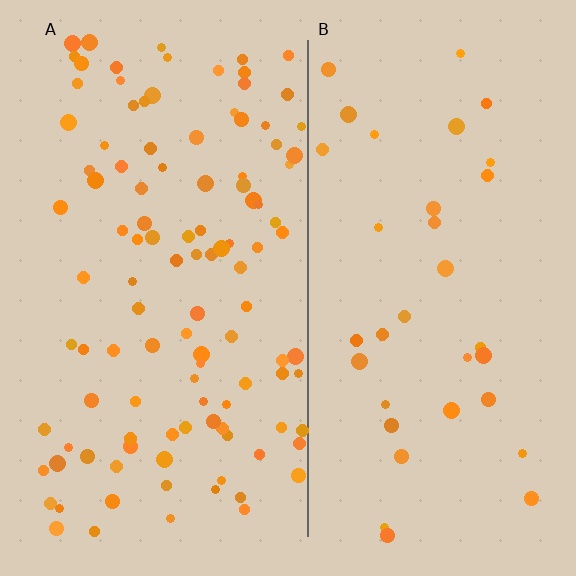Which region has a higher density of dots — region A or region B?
A (the left).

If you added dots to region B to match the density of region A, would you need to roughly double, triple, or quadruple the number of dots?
Approximately triple.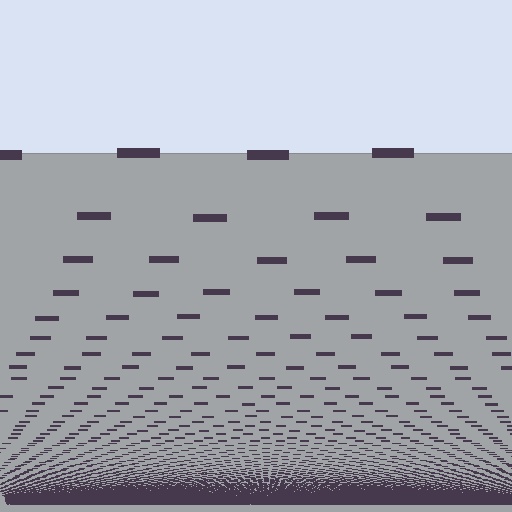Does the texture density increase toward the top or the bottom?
Density increases toward the bottom.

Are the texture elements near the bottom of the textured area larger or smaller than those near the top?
Smaller. The gradient is inverted — elements near the bottom are smaller and denser.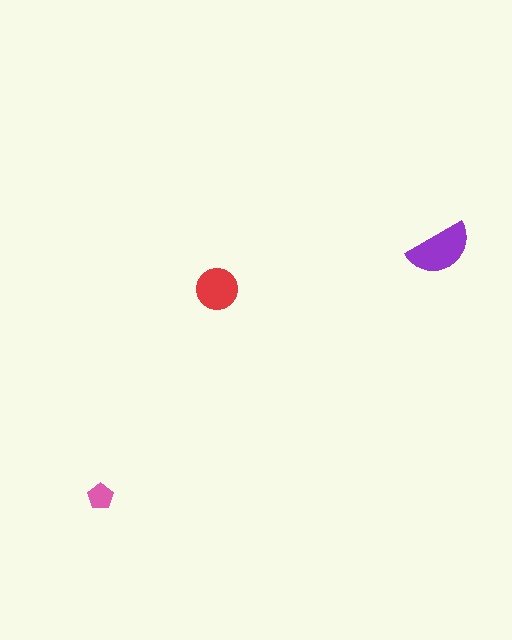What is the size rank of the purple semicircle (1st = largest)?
1st.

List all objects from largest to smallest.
The purple semicircle, the red circle, the pink pentagon.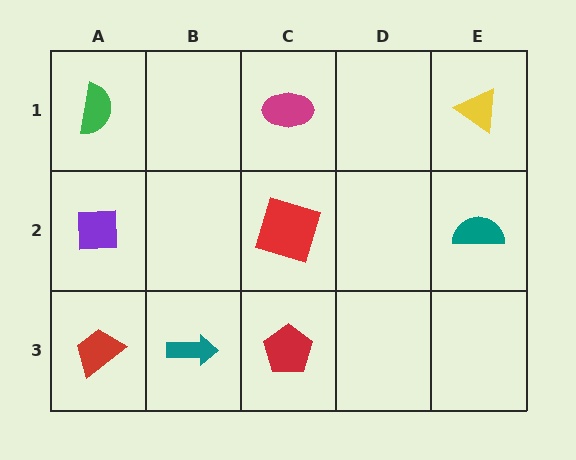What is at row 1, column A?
A green semicircle.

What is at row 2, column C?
A red square.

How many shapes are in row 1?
3 shapes.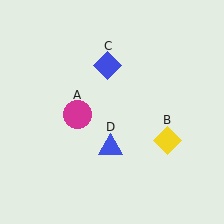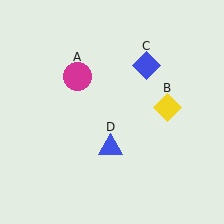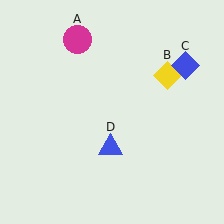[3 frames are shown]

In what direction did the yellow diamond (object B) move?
The yellow diamond (object B) moved up.